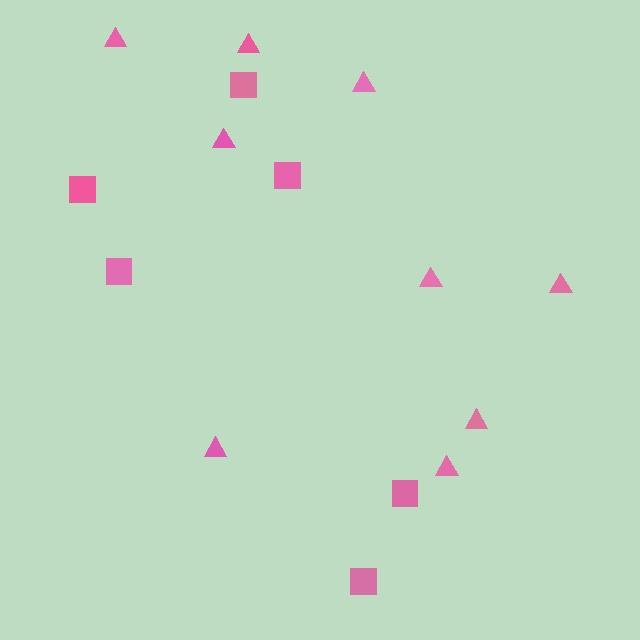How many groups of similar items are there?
There are 2 groups: one group of squares (6) and one group of triangles (9).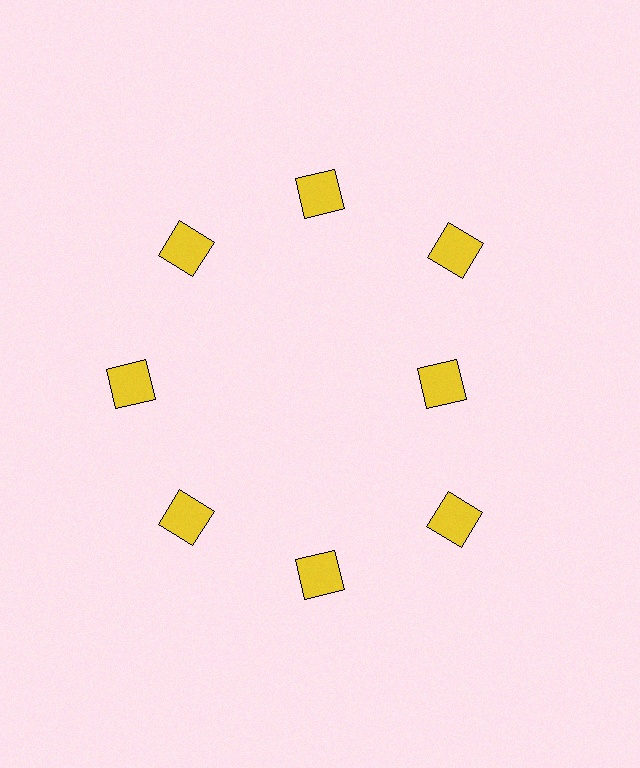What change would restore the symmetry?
The symmetry would be restored by moving it outward, back onto the ring so that all 8 squares sit at equal angles and equal distance from the center.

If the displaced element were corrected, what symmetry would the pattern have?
It would have 8-fold rotational symmetry — the pattern would map onto itself every 45 degrees.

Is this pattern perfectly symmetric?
No. The 8 yellow squares are arranged in a ring, but one element near the 3 o'clock position is pulled inward toward the center, breaking the 8-fold rotational symmetry.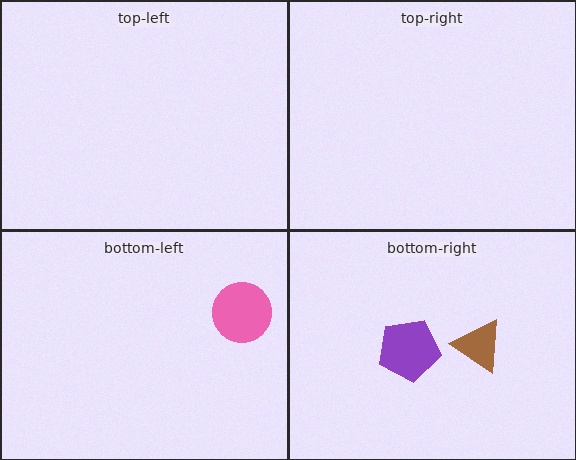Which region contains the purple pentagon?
The bottom-right region.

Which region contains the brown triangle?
The bottom-right region.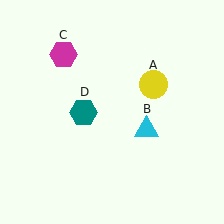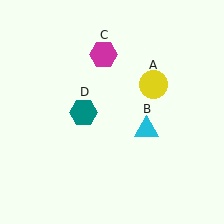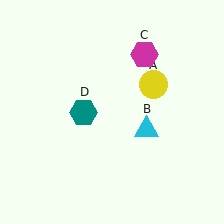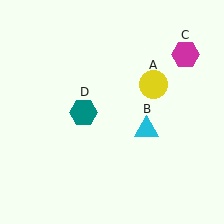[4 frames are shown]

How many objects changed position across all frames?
1 object changed position: magenta hexagon (object C).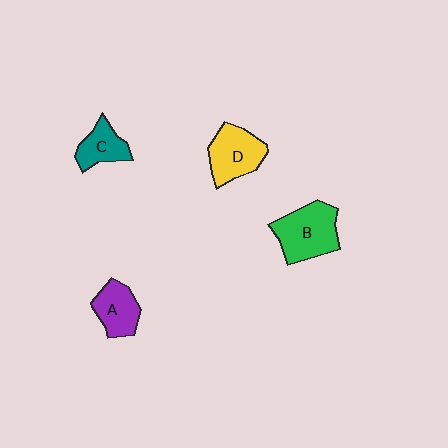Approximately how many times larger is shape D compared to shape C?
Approximately 1.4 times.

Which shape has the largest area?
Shape B (green).